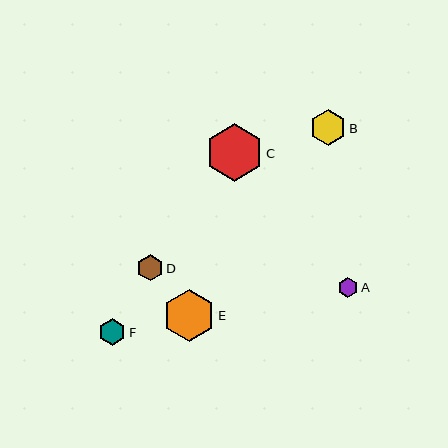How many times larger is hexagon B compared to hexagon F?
Hexagon B is approximately 1.3 times the size of hexagon F.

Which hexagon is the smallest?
Hexagon A is the smallest with a size of approximately 19 pixels.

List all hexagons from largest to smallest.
From largest to smallest: C, E, B, F, D, A.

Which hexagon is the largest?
Hexagon C is the largest with a size of approximately 58 pixels.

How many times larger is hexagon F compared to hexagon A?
Hexagon F is approximately 1.4 times the size of hexagon A.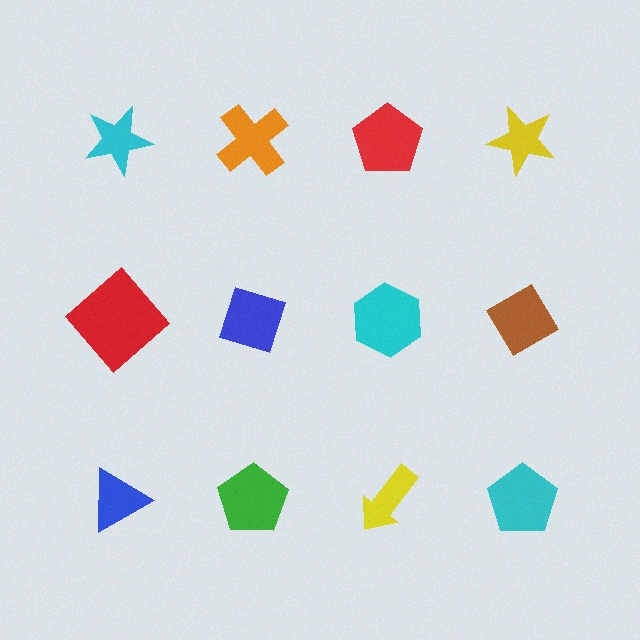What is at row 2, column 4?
A brown diamond.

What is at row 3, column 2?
A green pentagon.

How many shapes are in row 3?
4 shapes.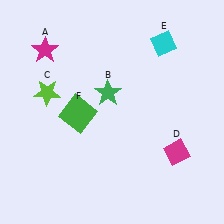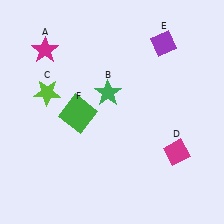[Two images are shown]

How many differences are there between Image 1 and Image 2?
There is 1 difference between the two images.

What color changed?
The diamond (E) changed from cyan in Image 1 to purple in Image 2.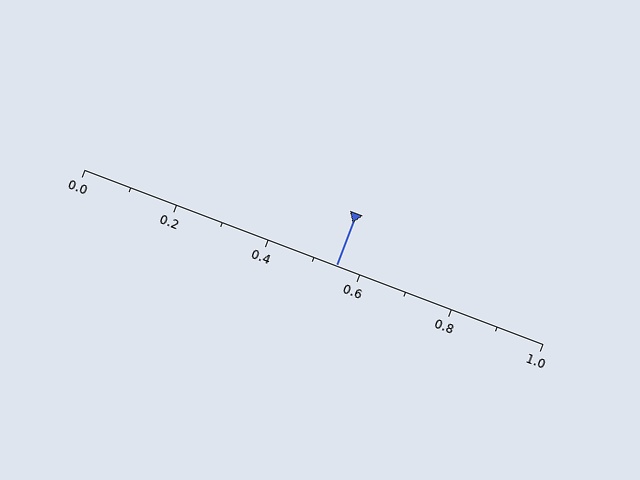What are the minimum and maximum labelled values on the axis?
The axis runs from 0.0 to 1.0.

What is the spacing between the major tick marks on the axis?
The major ticks are spaced 0.2 apart.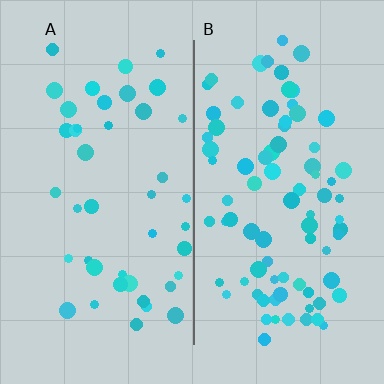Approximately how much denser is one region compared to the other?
Approximately 1.9× — region B over region A.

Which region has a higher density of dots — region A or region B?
B (the right).